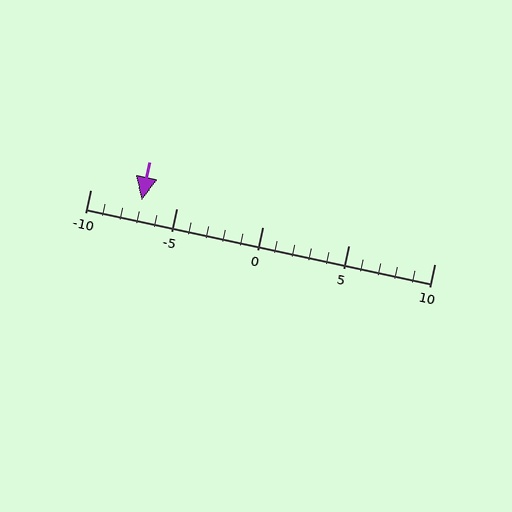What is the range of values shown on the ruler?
The ruler shows values from -10 to 10.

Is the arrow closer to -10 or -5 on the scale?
The arrow is closer to -5.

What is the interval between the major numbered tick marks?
The major tick marks are spaced 5 units apart.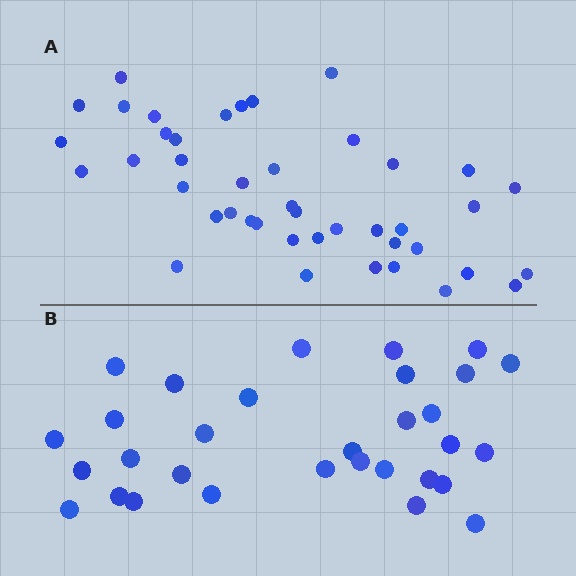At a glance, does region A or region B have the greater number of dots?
Region A (the top region) has more dots.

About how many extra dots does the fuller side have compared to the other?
Region A has roughly 12 or so more dots than region B.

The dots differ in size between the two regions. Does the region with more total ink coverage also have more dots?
No. Region B has more total ink coverage because its dots are larger, but region A actually contains more individual dots. Total area can be misleading — the number of items is what matters here.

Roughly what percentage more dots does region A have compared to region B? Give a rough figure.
About 40% more.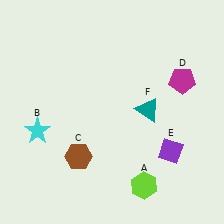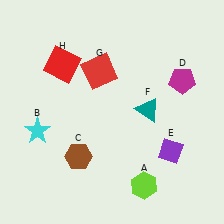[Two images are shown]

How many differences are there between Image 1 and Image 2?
There are 2 differences between the two images.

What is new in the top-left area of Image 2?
A red square (G) was added in the top-left area of Image 2.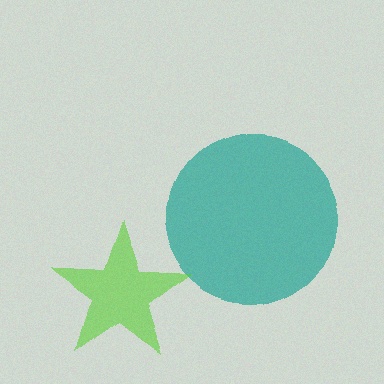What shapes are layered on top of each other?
The layered shapes are: a teal circle, a lime star.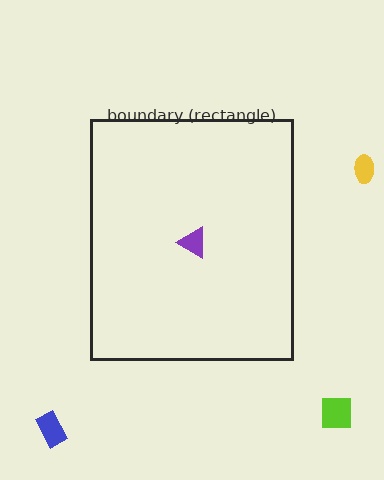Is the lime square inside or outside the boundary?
Outside.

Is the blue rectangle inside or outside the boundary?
Outside.